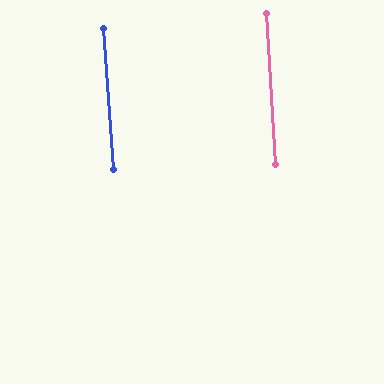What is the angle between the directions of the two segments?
Approximately 1 degree.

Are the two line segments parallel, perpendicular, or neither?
Parallel — their directions differ by only 0.9°.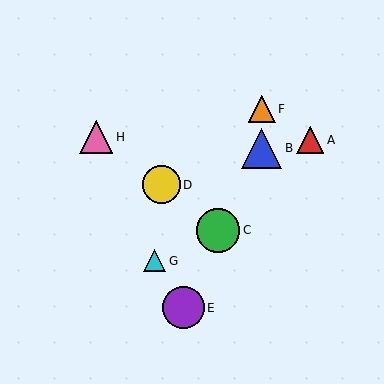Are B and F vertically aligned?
Yes, both are at x≈262.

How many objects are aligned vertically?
2 objects (B, F) are aligned vertically.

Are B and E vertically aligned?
No, B is at x≈262 and E is at x≈183.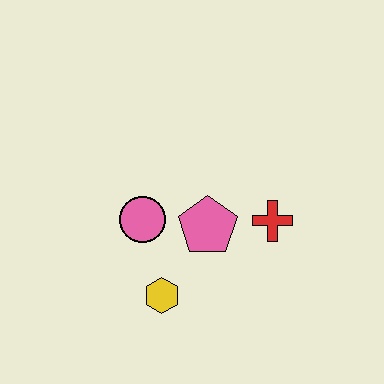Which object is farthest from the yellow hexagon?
The red cross is farthest from the yellow hexagon.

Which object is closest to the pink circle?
The pink pentagon is closest to the pink circle.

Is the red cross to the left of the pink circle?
No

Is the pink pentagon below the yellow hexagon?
No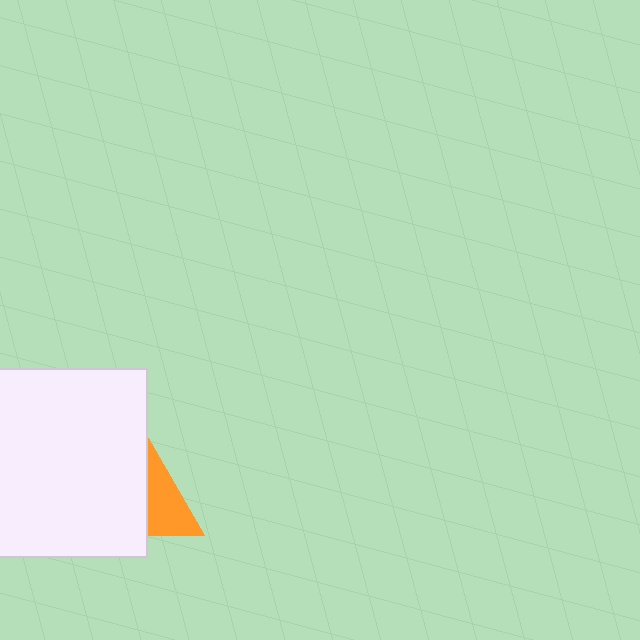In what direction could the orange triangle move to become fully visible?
The orange triangle could move right. That would shift it out from behind the white square entirely.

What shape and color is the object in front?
The object in front is a white square.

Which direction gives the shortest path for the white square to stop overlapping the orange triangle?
Moving left gives the shortest separation.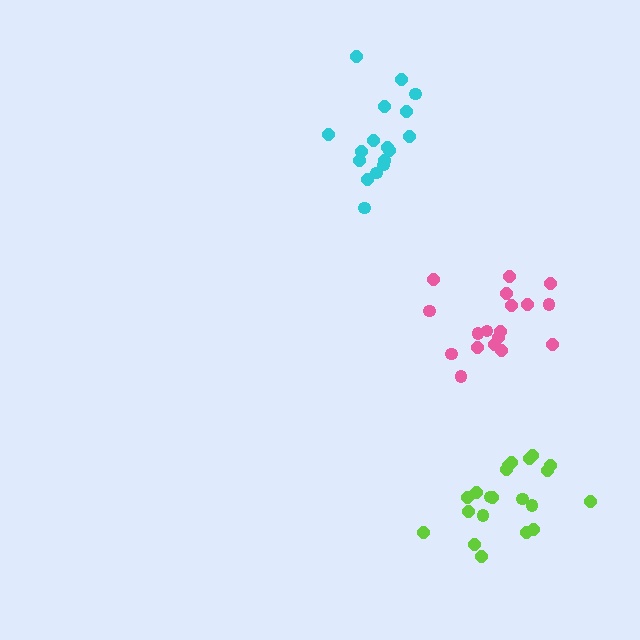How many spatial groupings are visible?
There are 3 spatial groupings.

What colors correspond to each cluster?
The clusters are colored: cyan, pink, lime.